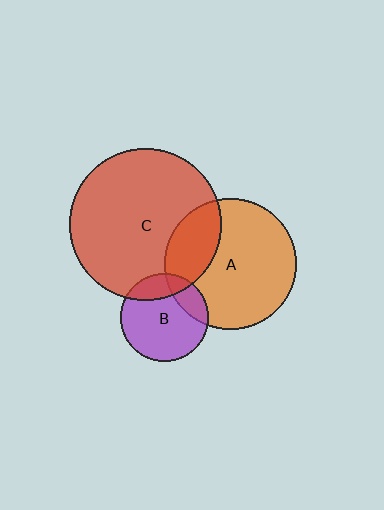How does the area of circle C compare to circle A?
Approximately 1.3 times.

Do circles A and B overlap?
Yes.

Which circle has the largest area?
Circle C (red).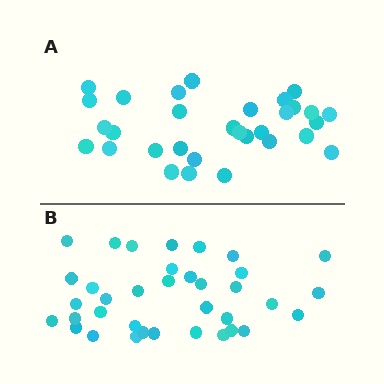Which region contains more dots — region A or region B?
Region B (the bottom region) has more dots.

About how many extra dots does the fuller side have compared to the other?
Region B has about 5 more dots than region A.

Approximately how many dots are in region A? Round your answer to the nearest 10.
About 30 dots. (The exact count is 31, which rounds to 30.)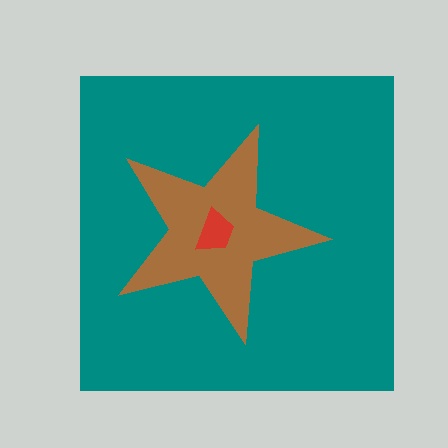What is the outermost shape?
The teal square.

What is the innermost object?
The red trapezoid.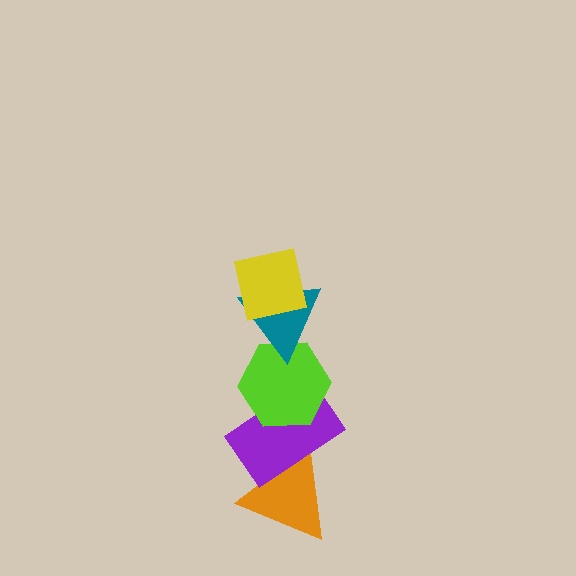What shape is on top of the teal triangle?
The yellow square is on top of the teal triangle.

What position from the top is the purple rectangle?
The purple rectangle is 4th from the top.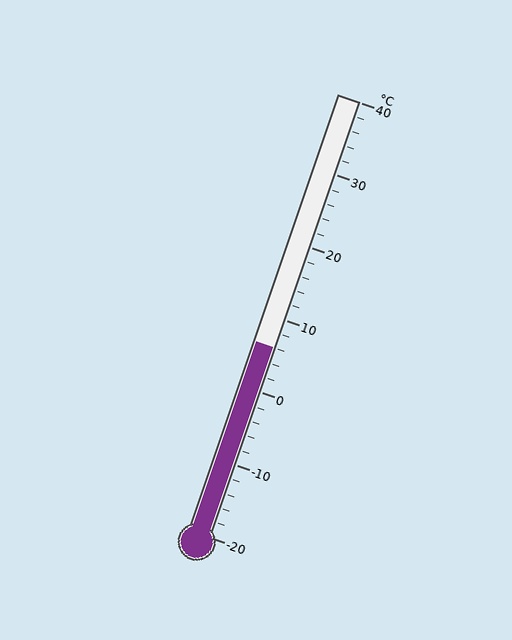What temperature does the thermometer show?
The thermometer shows approximately 6°C.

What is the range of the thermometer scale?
The thermometer scale ranges from -20°C to 40°C.